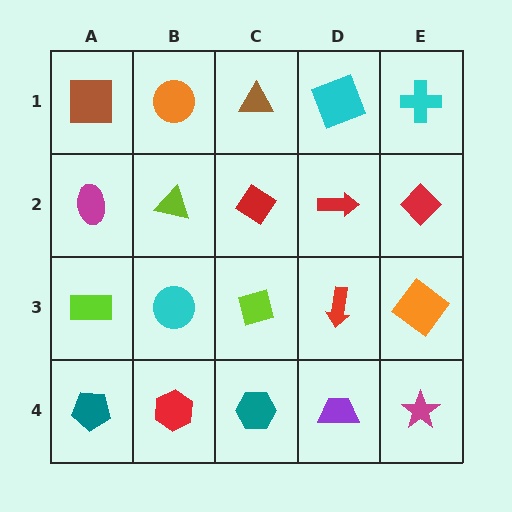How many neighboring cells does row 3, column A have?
3.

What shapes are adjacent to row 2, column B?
An orange circle (row 1, column B), a cyan circle (row 3, column B), a magenta ellipse (row 2, column A), a red diamond (row 2, column C).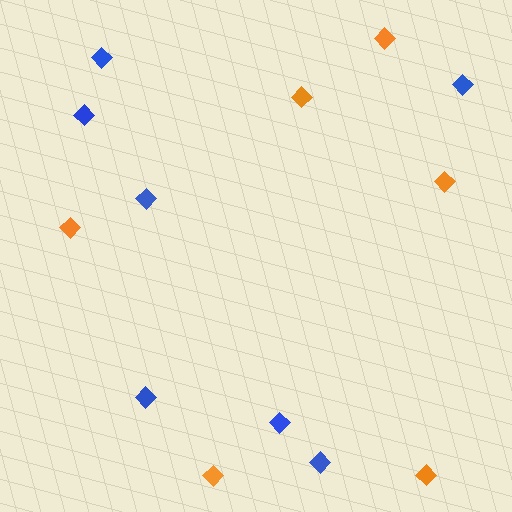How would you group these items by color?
There are 2 groups: one group of blue diamonds (7) and one group of orange diamonds (6).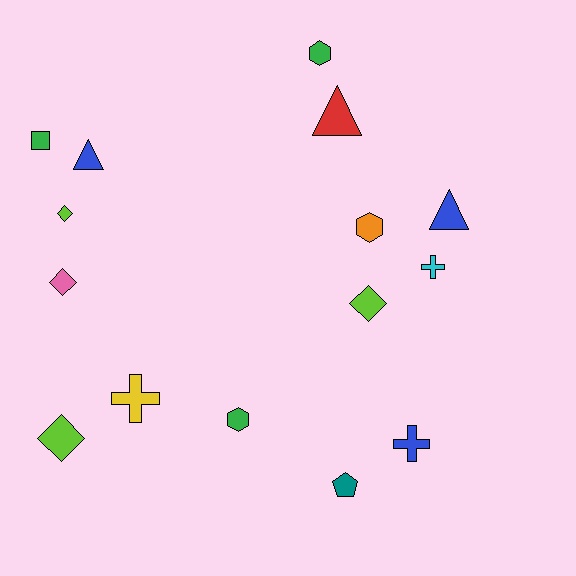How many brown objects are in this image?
There are no brown objects.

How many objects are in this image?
There are 15 objects.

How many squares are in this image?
There is 1 square.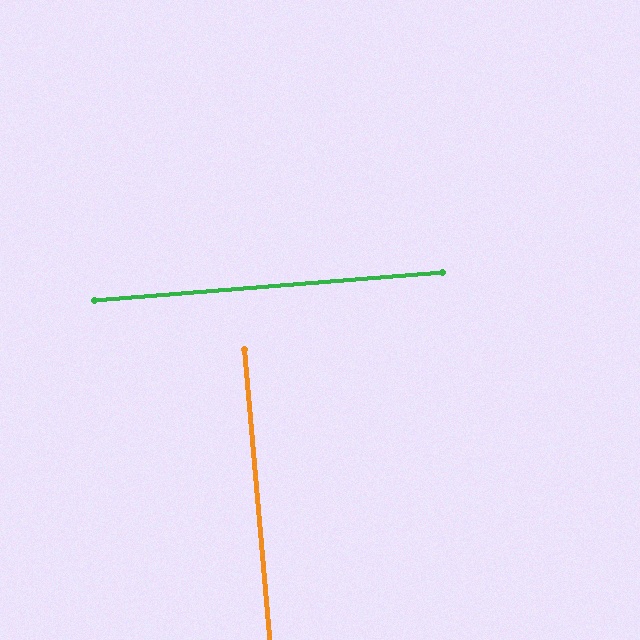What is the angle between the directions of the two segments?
Approximately 89 degrees.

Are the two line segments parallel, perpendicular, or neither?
Perpendicular — they meet at approximately 89°.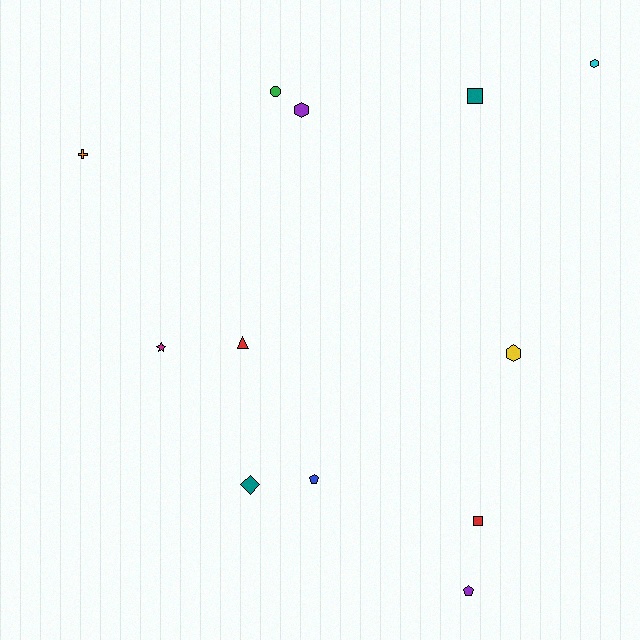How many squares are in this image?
There are 2 squares.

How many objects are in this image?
There are 12 objects.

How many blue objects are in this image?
There is 1 blue object.